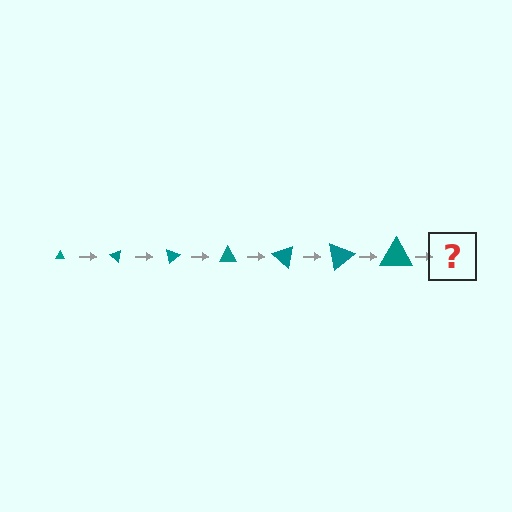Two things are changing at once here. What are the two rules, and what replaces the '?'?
The two rules are that the triangle grows larger each step and it rotates 40 degrees each step. The '?' should be a triangle, larger than the previous one and rotated 280 degrees from the start.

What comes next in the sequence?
The next element should be a triangle, larger than the previous one and rotated 280 degrees from the start.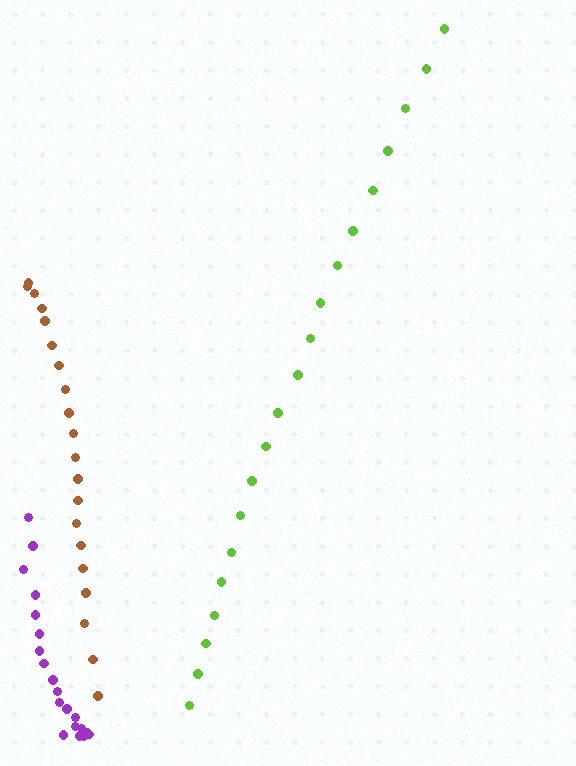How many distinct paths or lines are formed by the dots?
There are 3 distinct paths.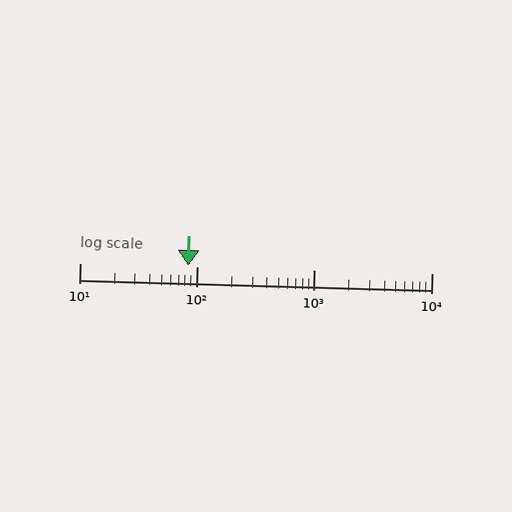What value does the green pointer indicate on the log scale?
The pointer indicates approximately 84.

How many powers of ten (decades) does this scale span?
The scale spans 3 decades, from 10 to 10000.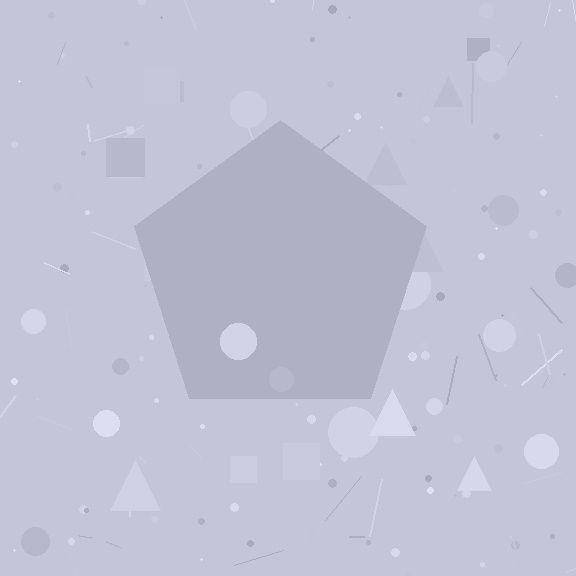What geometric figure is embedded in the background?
A pentagon is embedded in the background.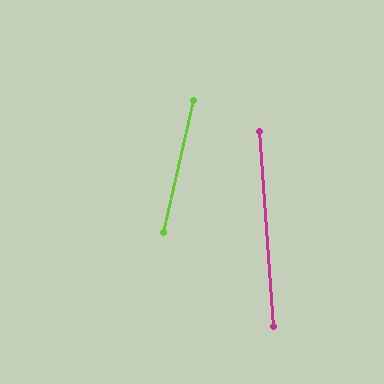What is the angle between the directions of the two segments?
Approximately 17 degrees.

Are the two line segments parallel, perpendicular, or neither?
Neither parallel nor perpendicular — they differ by about 17°.